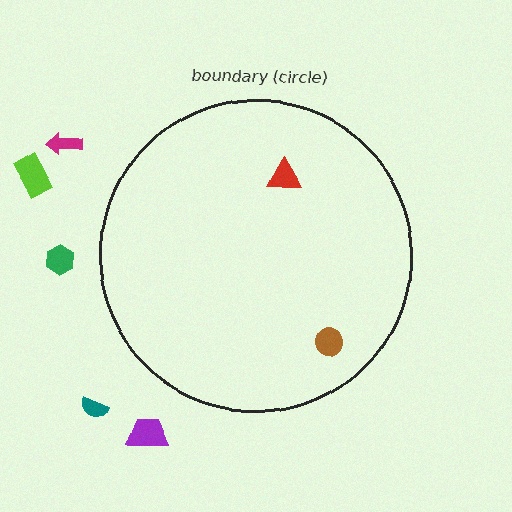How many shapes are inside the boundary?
2 inside, 5 outside.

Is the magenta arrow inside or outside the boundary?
Outside.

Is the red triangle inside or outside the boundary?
Inside.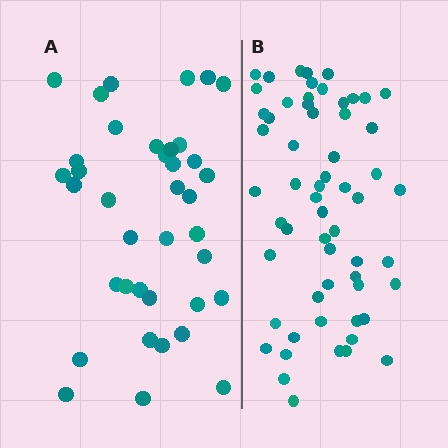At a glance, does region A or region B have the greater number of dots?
Region B (the right region) has more dots.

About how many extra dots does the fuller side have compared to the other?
Region B has approximately 20 more dots than region A.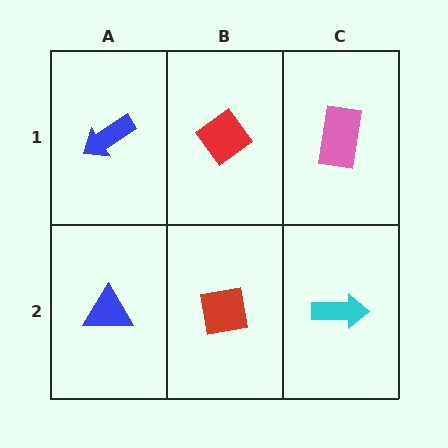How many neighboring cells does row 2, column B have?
3.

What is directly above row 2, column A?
A blue arrow.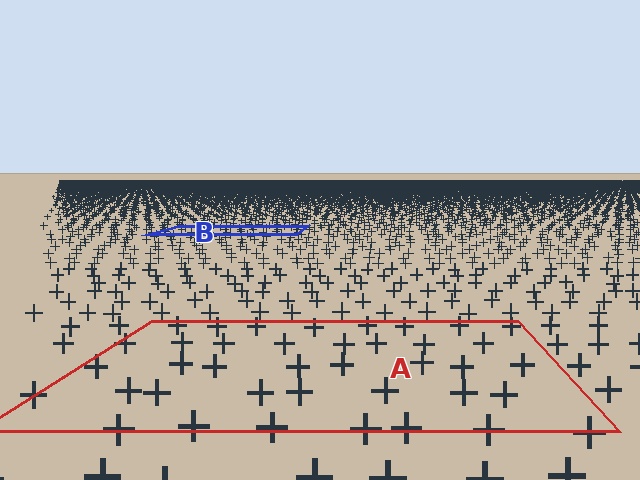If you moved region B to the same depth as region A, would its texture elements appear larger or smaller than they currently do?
They would appear larger. At a closer depth, the same texture elements are projected at a bigger on-screen size.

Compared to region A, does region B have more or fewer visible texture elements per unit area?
Region B has more texture elements per unit area — they are packed more densely because it is farther away.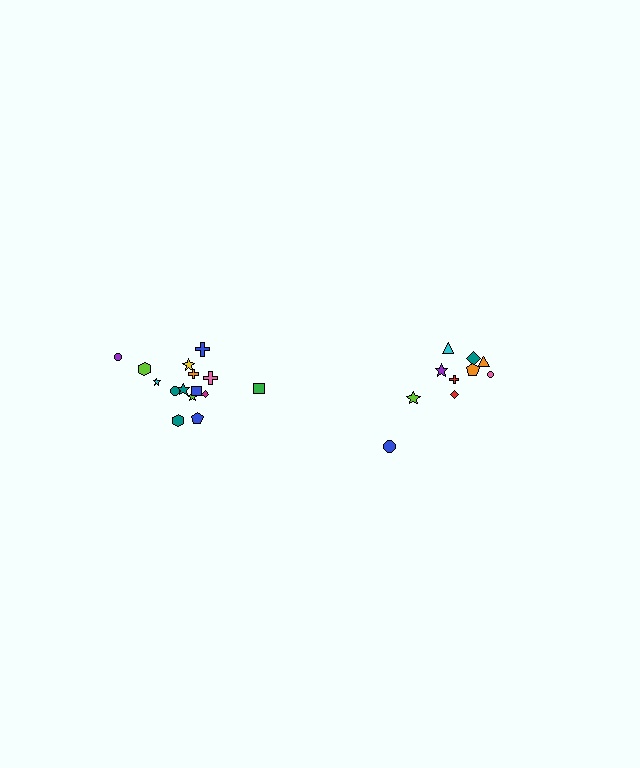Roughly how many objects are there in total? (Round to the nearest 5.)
Roughly 25 objects in total.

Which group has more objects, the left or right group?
The left group.